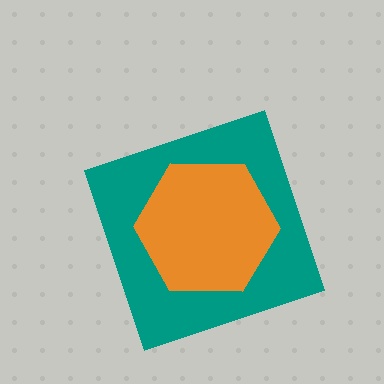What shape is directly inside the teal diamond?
The orange hexagon.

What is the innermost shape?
The orange hexagon.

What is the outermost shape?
The teal diamond.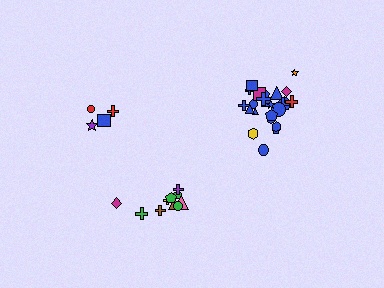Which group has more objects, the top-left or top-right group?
The top-right group.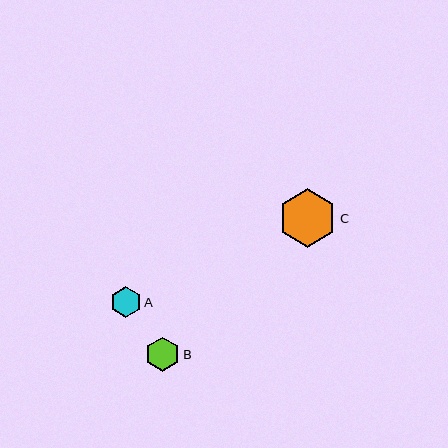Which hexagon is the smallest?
Hexagon A is the smallest with a size of approximately 31 pixels.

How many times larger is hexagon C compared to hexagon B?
Hexagon C is approximately 1.7 times the size of hexagon B.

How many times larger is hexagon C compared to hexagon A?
Hexagon C is approximately 1.9 times the size of hexagon A.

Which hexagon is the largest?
Hexagon C is the largest with a size of approximately 59 pixels.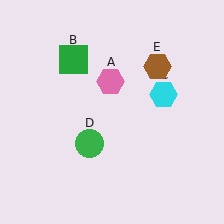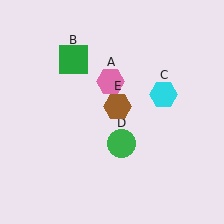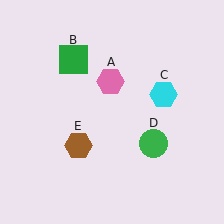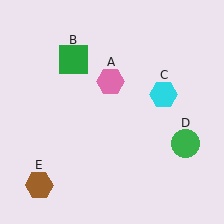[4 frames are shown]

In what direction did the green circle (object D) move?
The green circle (object D) moved right.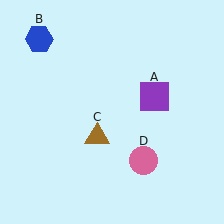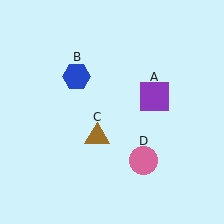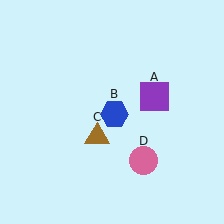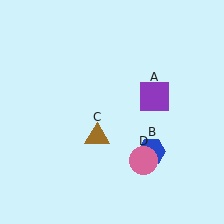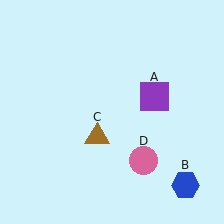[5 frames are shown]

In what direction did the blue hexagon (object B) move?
The blue hexagon (object B) moved down and to the right.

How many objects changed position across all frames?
1 object changed position: blue hexagon (object B).